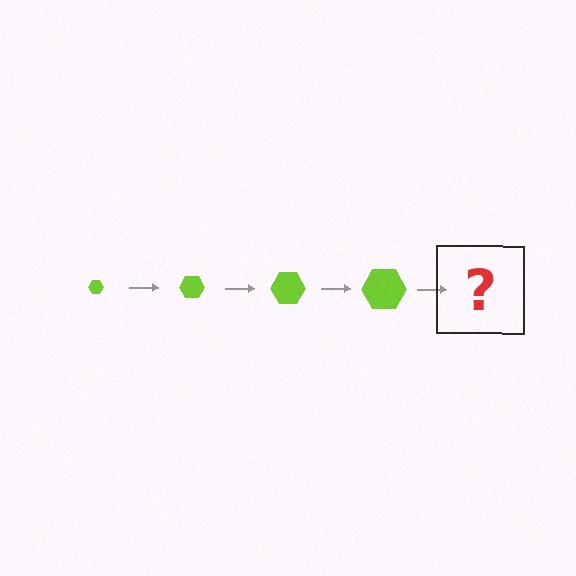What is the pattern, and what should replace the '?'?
The pattern is that the hexagon gets progressively larger each step. The '?' should be a lime hexagon, larger than the previous one.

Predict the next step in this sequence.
The next step is a lime hexagon, larger than the previous one.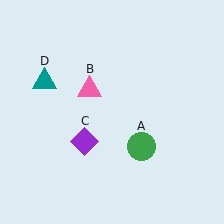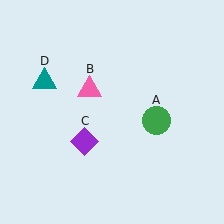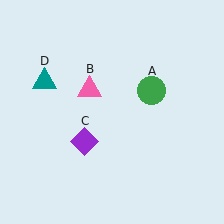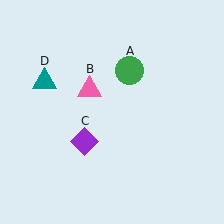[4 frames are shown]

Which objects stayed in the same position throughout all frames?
Pink triangle (object B) and purple diamond (object C) and teal triangle (object D) remained stationary.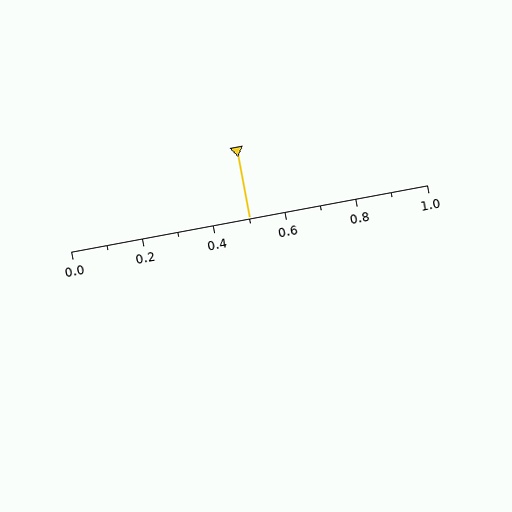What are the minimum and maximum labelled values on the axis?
The axis runs from 0.0 to 1.0.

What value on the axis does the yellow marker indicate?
The marker indicates approximately 0.5.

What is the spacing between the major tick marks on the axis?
The major ticks are spaced 0.2 apart.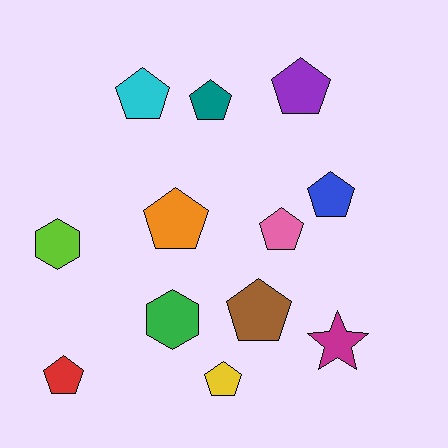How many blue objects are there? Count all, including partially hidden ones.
There is 1 blue object.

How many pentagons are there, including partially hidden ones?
There are 9 pentagons.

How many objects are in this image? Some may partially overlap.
There are 12 objects.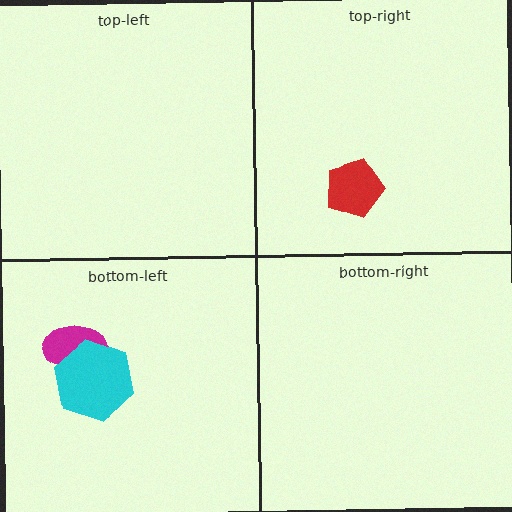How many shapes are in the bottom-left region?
2.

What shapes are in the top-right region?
The red pentagon.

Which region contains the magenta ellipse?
The bottom-left region.